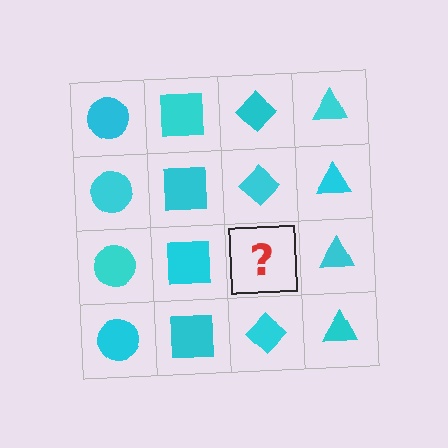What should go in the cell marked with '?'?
The missing cell should contain a cyan diamond.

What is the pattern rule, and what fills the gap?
The rule is that each column has a consistent shape. The gap should be filled with a cyan diamond.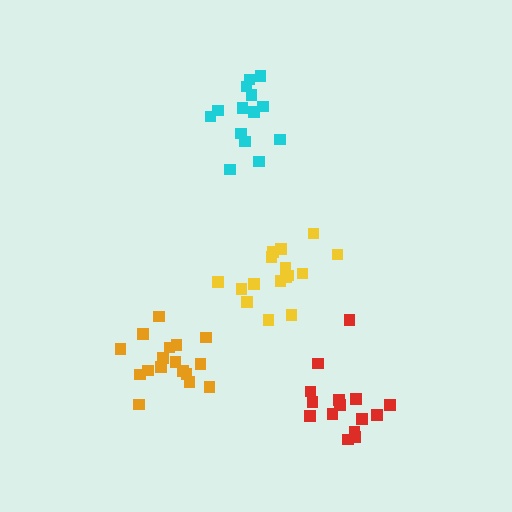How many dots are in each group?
Group 1: 16 dots, Group 2: 18 dots, Group 3: 14 dots, Group 4: 15 dots (63 total).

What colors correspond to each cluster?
The clusters are colored: yellow, orange, cyan, red.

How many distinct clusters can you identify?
There are 4 distinct clusters.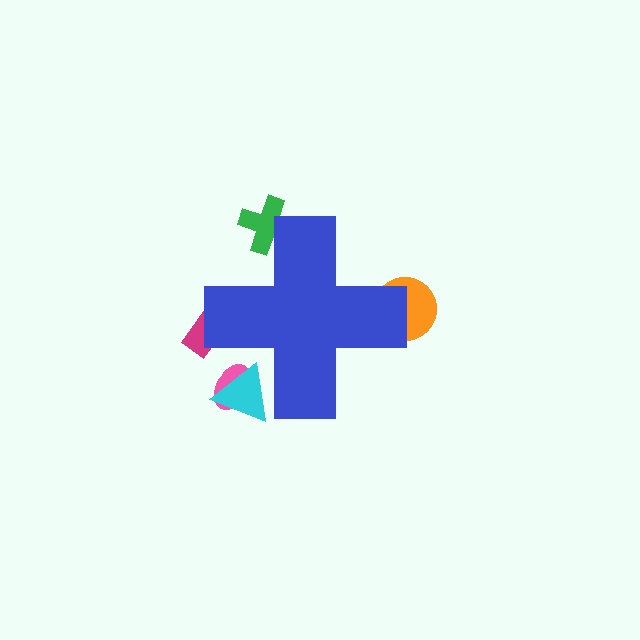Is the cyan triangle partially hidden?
Yes, the cyan triangle is partially hidden behind the blue cross.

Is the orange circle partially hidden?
Yes, the orange circle is partially hidden behind the blue cross.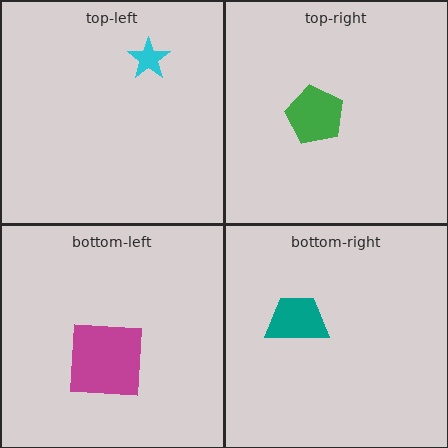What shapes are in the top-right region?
The green pentagon.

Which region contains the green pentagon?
The top-right region.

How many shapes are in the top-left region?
1.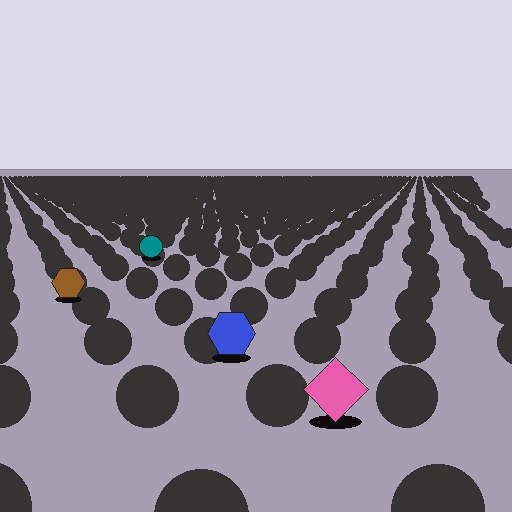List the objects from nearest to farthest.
From nearest to farthest: the pink diamond, the blue hexagon, the brown hexagon, the teal circle.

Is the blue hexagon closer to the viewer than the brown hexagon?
Yes. The blue hexagon is closer — you can tell from the texture gradient: the ground texture is coarser near it.